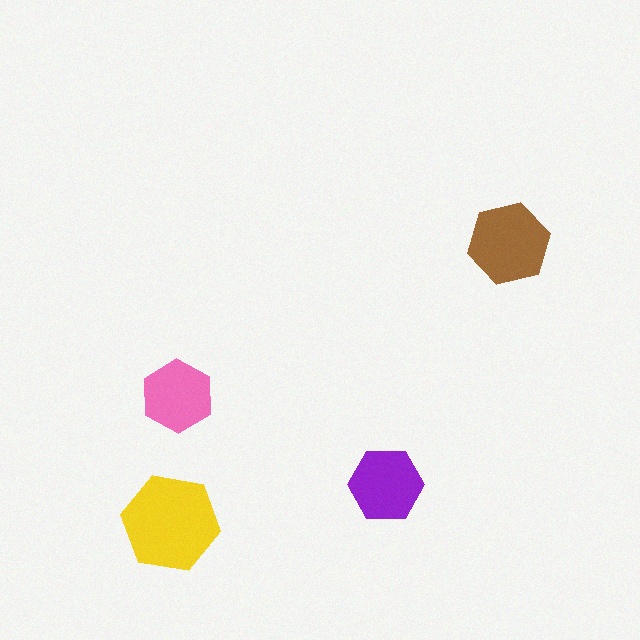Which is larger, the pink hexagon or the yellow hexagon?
The yellow one.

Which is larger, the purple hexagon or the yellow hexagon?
The yellow one.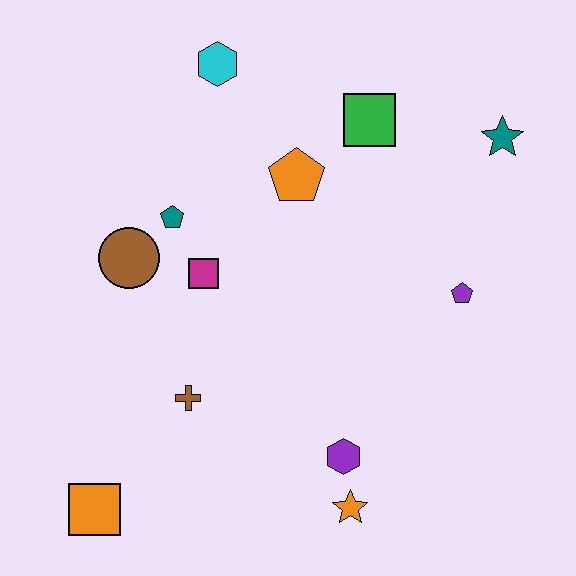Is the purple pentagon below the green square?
Yes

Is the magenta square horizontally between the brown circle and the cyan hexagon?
Yes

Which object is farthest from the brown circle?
The teal star is farthest from the brown circle.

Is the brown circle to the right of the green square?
No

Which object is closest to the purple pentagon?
The teal star is closest to the purple pentagon.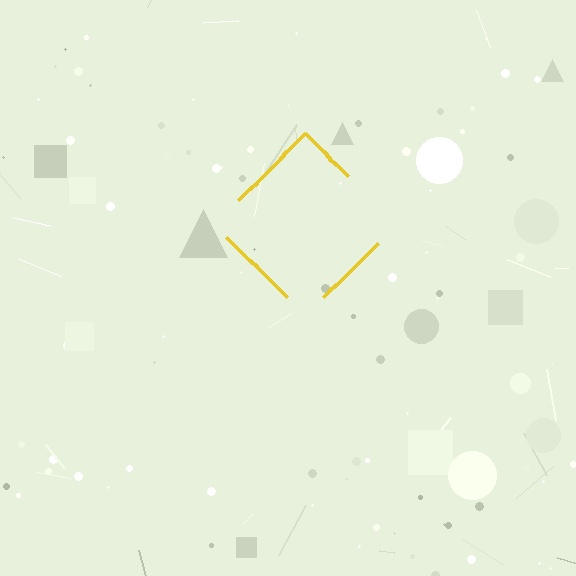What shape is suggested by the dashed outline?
The dashed outline suggests a diamond.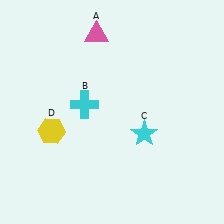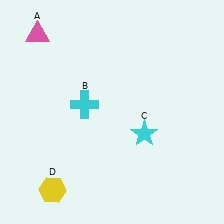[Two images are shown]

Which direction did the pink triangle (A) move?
The pink triangle (A) moved left.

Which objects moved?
The objects that moved are: the pink triangle (A), the yellow hexagon (D).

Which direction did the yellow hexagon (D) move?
The yellow hexagon (D) moved down.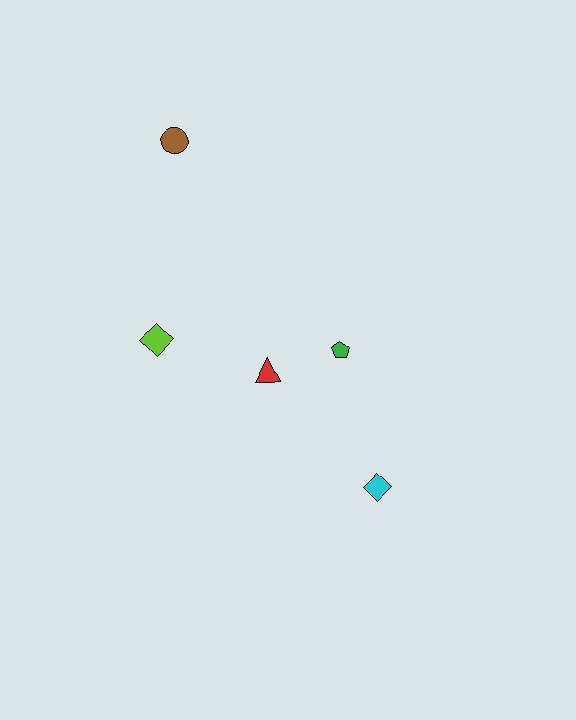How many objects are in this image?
There are 5 objects.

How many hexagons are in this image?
There are no hexagons.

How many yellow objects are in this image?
There are no yellow objects.